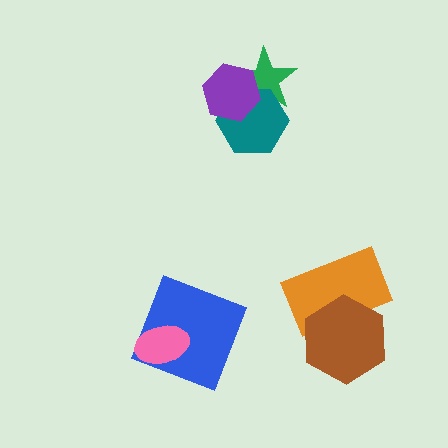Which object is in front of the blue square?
The pink ellipse is in front of the blue square.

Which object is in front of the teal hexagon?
The purple hexagon is in front of the teal hexagon.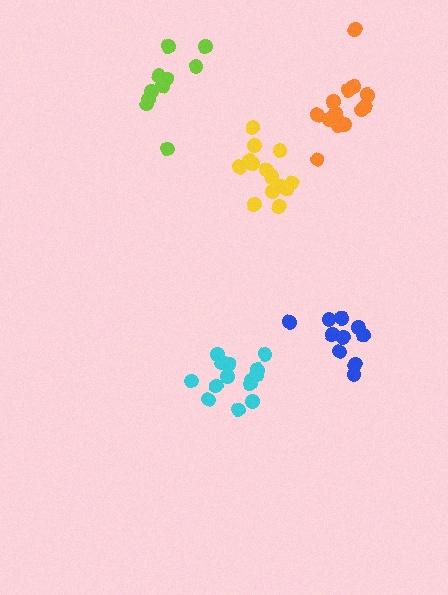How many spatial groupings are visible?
There are 5 spatial groupings.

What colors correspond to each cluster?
The clusters are colored: blue, lime, orange, cyan, yellow.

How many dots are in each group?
Group 1: 10 dots, Group 2: 10 dots, Group 3: 13 dots, Group 4: 14 dots, Group 5: 14 dots (61 total).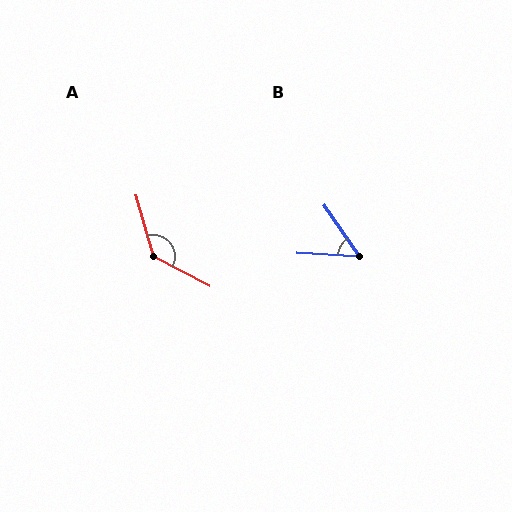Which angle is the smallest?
B, at approximately 52 degrees.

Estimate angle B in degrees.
Approximately 52 degrees.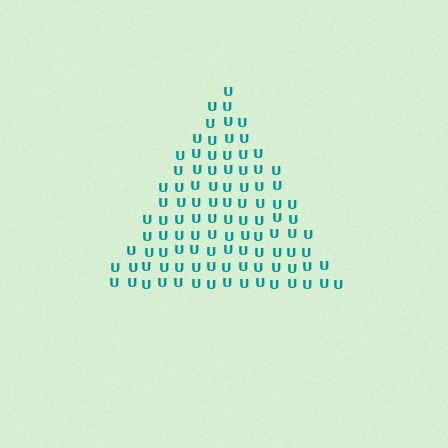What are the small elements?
The small elements are letter U's.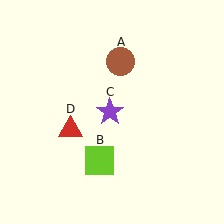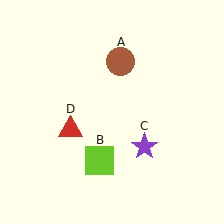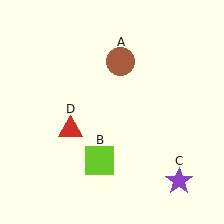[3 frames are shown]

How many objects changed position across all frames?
1 object changed position: purple star (object C).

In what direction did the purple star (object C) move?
The purple star (object C) moved down and to the right.